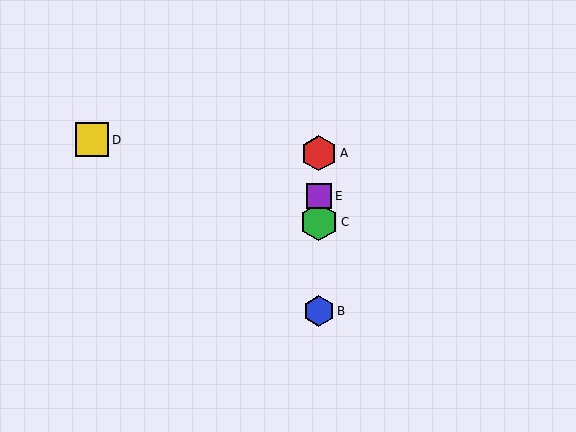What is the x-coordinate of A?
Object A is at x≈319.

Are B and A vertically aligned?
Yes, both are at x≈319.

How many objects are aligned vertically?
4 objects (A, B, C, E) are aligned vertically.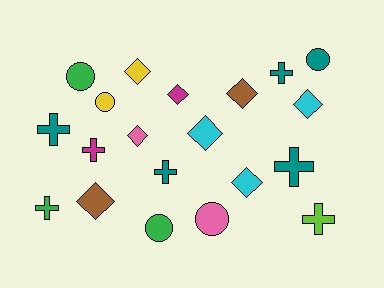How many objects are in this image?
There are 20 objects.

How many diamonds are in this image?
There are 8 diamonds.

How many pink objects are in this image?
There are 2 pink objects.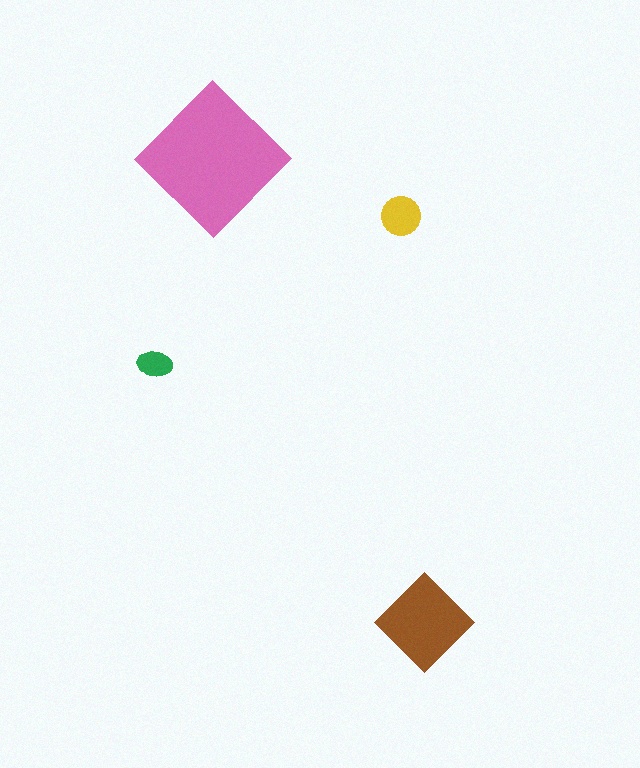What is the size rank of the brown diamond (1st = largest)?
2nd.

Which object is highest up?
The pink diamond is topmost.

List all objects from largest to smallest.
The pink diamond, the brown diamond, the yellow circle, the green ellipse.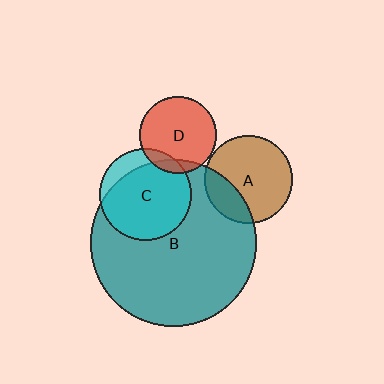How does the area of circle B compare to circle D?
Approximately 4.7 times.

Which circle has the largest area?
Circle B (teal).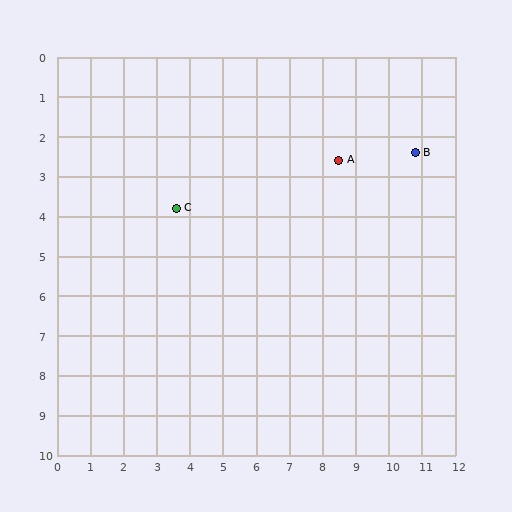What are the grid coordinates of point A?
Point A is at approximately (8.5, 2.6).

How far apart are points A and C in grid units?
Points A and C are about 5.0 grid units apart.